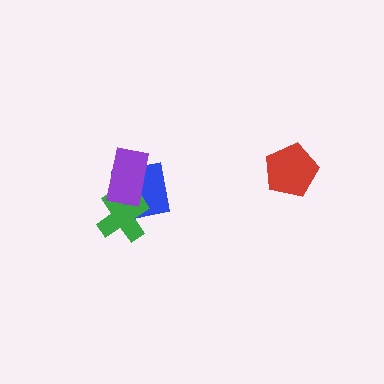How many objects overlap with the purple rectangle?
2 objects overlap with the purple rectangle.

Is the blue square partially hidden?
Yes, it is partially covered by another shape.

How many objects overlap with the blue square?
2 objects overlap with the blue square.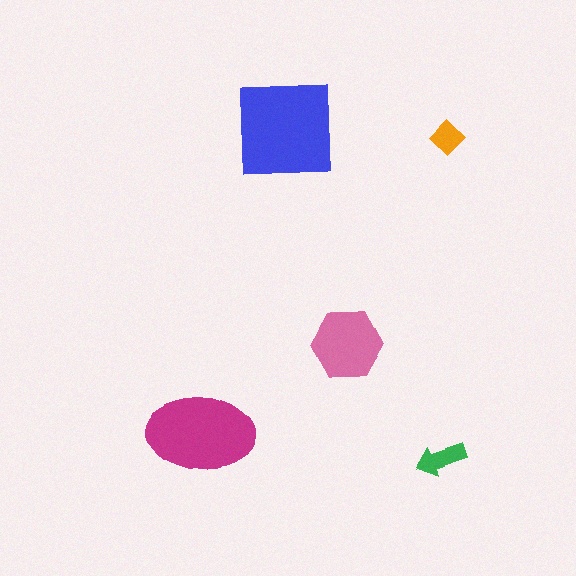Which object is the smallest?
The orange diamond.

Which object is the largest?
The blue square.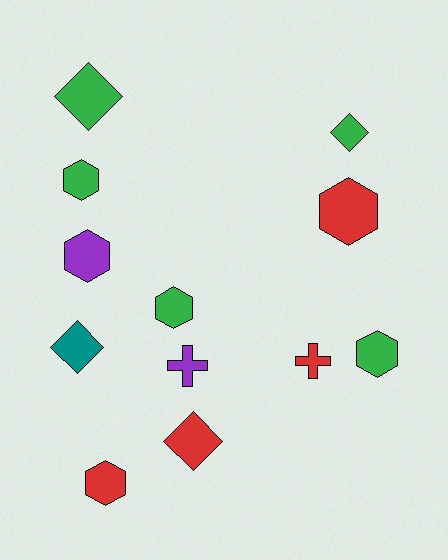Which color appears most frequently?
Green, with 5 objects.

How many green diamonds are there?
There are 2 green diamonds.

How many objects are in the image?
There are 12 objects.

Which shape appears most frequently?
Hexagon, with 6 objects.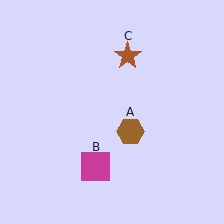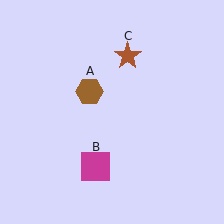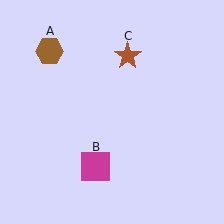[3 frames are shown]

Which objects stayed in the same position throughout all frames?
Magenta square (object B) and brown star (object C) remained stationary.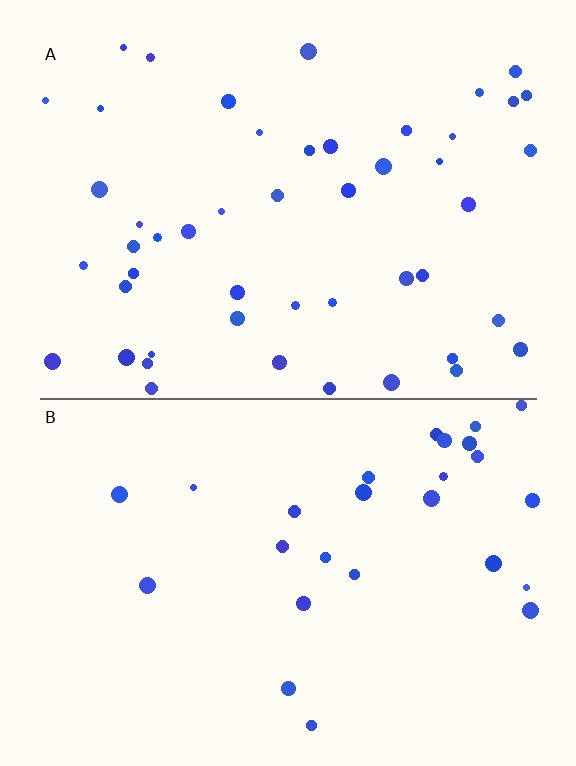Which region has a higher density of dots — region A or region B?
A (the top).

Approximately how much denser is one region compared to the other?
Approximately 1.9× — region A over region B.